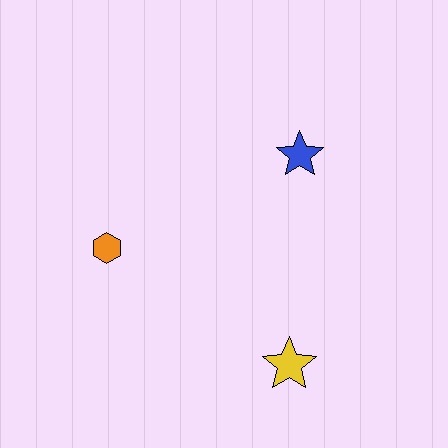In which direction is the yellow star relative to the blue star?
The yellow star is below the blue star.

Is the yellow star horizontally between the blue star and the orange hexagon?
Yes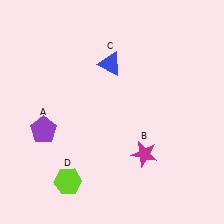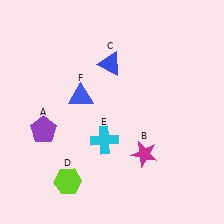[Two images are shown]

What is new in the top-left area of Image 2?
A blue triangle (F) was added in the top-left area of Image 2.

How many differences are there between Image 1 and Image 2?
There are 2 differences between the two images.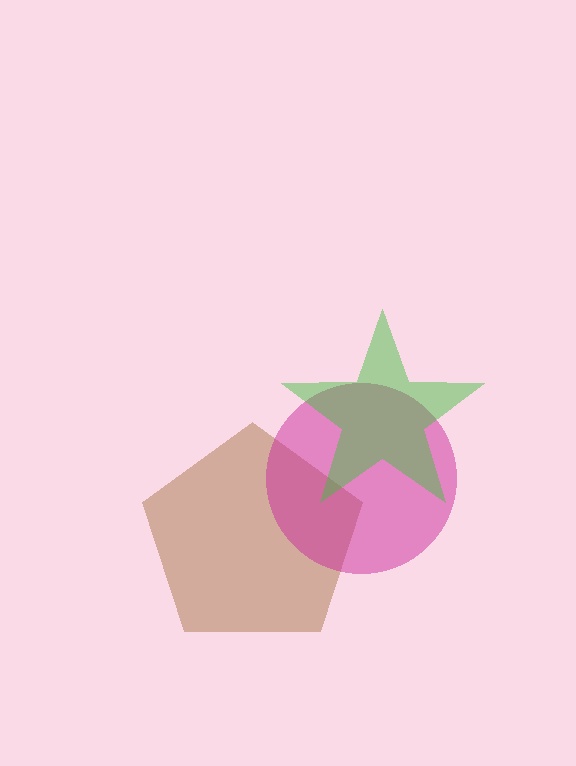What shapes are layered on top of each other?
The layered shapes are: a brown pentagon, a magenta circle, a green star.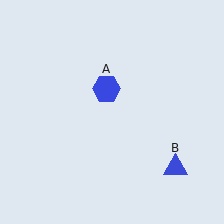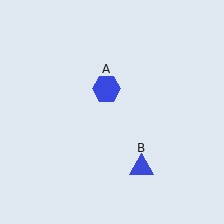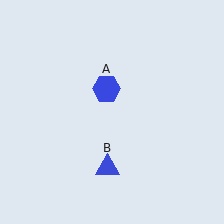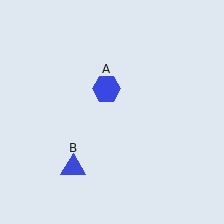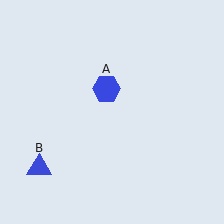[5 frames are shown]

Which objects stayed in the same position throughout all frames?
Blue hexagon (object A) remained stationary.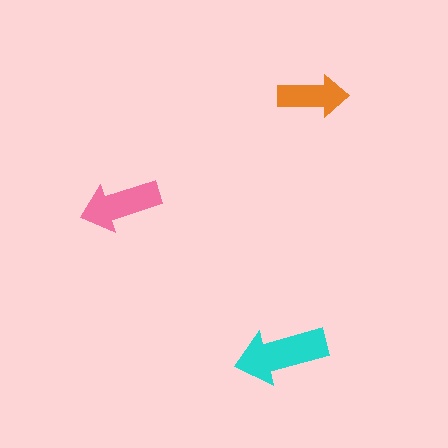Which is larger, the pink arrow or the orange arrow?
The pink one.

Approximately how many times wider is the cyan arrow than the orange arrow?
About 1.5 times wider.